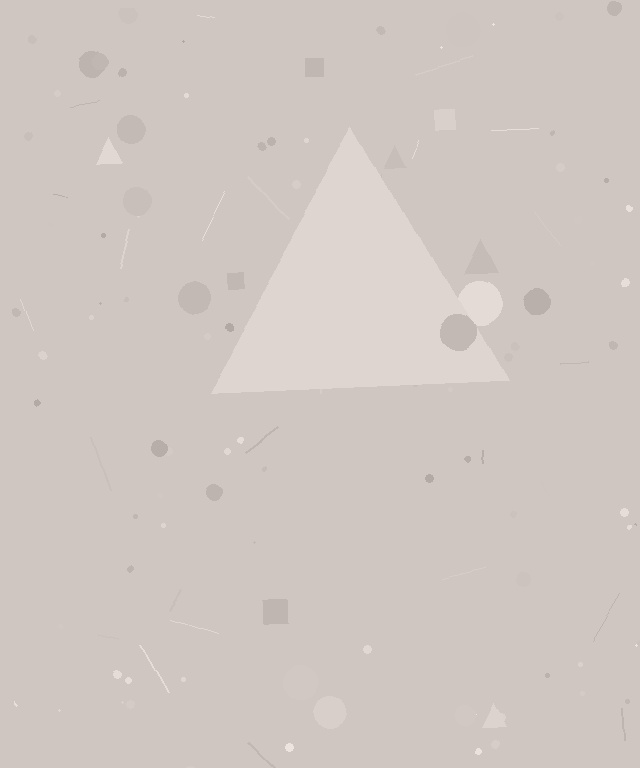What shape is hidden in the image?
A triangle is hidden in the image.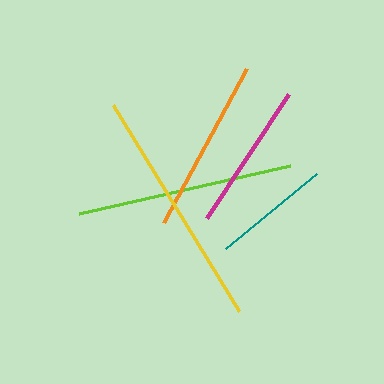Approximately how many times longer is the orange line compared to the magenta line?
The orange line is approximately 1.2 times the length of the magenta line.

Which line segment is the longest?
The yellow line is the longest at approximately 242 pixels.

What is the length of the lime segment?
The lime segment is approximately 216 pixels long.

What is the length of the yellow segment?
The yellow segment is approximately 242 pixels long.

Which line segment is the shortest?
The teal line is the shortest at approximately 118 pixels.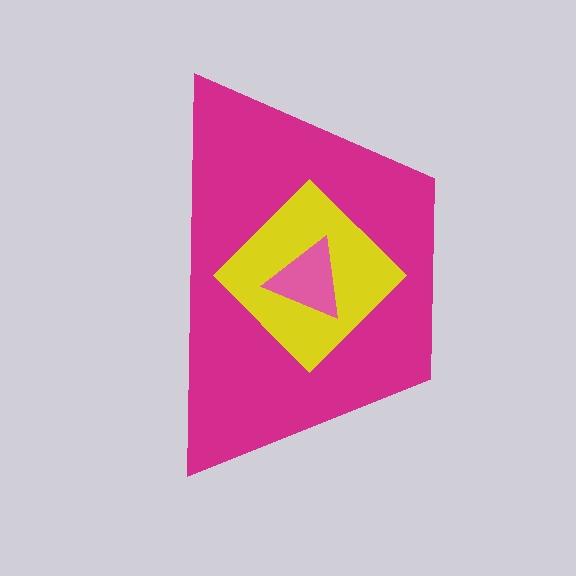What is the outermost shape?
The magenta trapezoid.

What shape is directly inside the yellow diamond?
The pink triangle.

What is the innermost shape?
The pink triangle.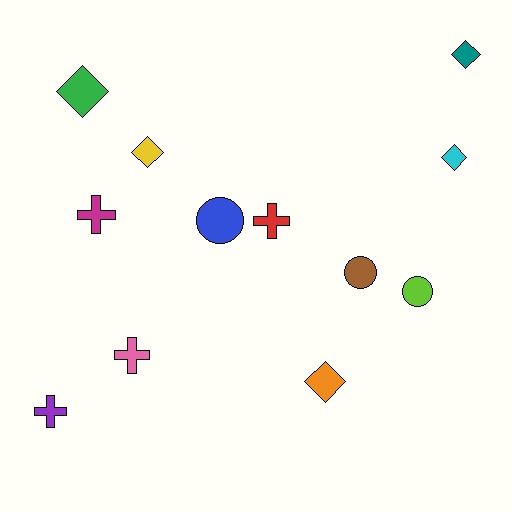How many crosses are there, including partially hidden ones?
There are 4 crosses.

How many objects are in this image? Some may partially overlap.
There are 12 objects.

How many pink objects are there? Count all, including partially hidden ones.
There is 1 pink object.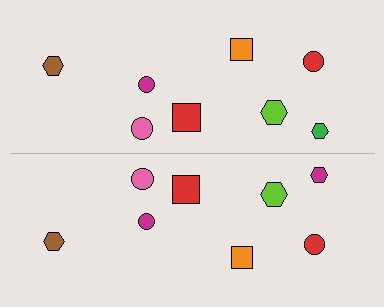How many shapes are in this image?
There are 16 shapes in this image.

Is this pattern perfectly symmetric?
No, the pattern is not perfectly symmetric. The magenta hexagon on the bottom side breaks the symmetry — its mirror counterpart is green.